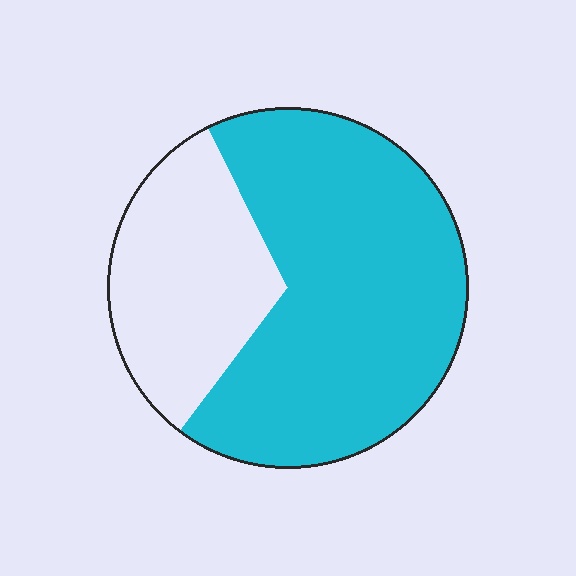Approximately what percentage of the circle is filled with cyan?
Approximately 70%.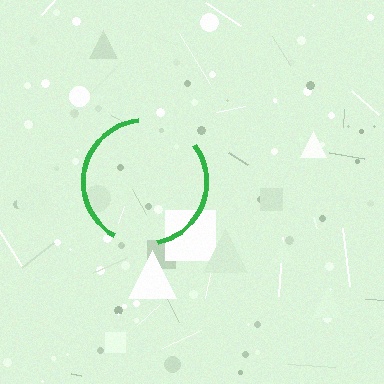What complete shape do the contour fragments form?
The contour fragments form a circle.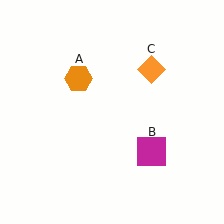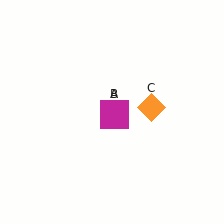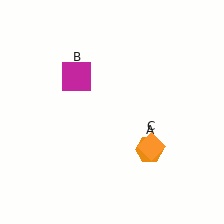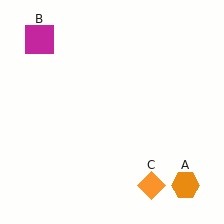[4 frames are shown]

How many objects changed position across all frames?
3 objects changed position: orange hexagon (object A), magenta square (object B), orange diamond (object C).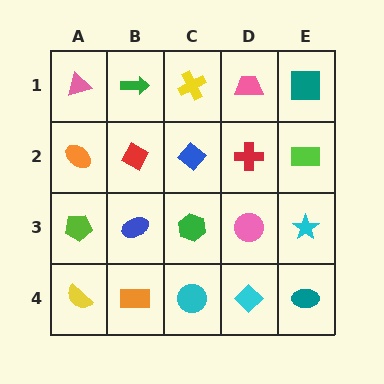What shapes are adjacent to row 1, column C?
A blue diamond (row 2, column C), a green arrow (row 1, column B), a pink trapezoid (row 1, column D).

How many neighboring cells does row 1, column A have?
2.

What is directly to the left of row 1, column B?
A pink triangle.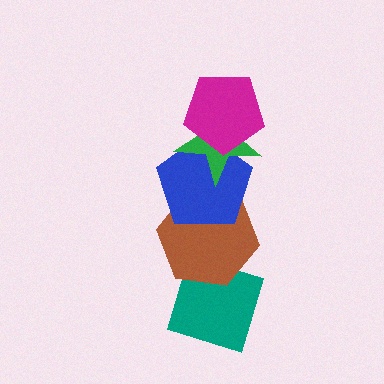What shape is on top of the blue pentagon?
The green star is on top of the blue pentagon.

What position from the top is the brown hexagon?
The brown hexagon is 4th from the top.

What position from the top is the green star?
The green star is 2nd from the top.